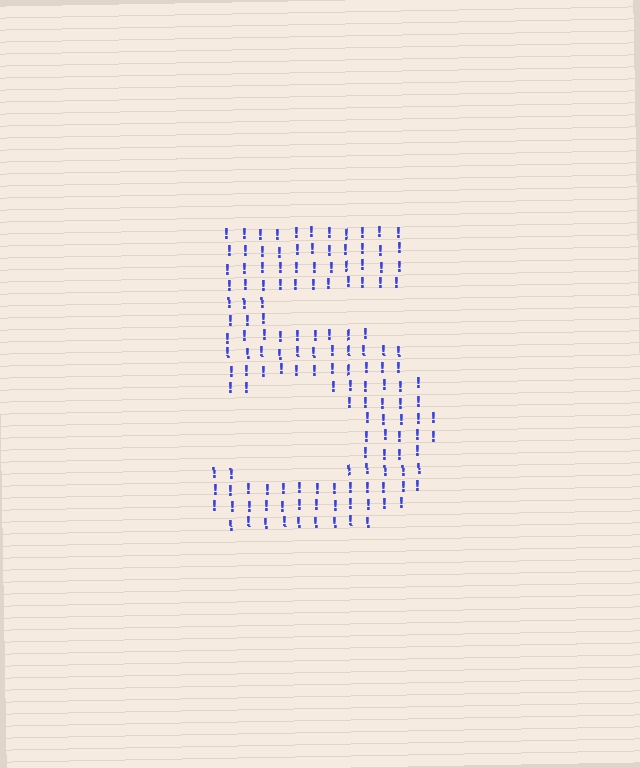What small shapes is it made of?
It is made of small exclamation marks.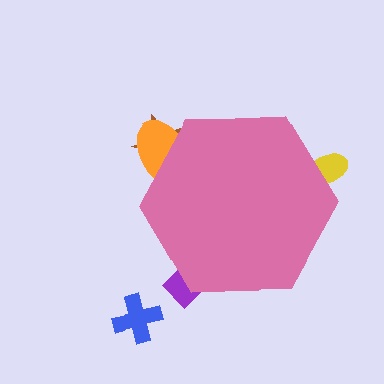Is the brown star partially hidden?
Yes, the brown star is partially hidden behind the pink hexagon.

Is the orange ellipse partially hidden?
Yes, the orange ellipse is partially hidden behind the pink hexagon.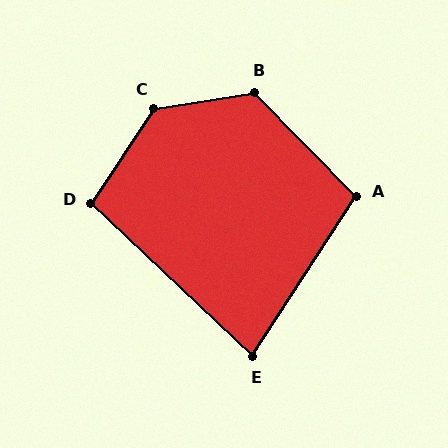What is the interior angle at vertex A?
Approximately 103 degrees (obtuse).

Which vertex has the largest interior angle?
C, at approximately 133 degrees.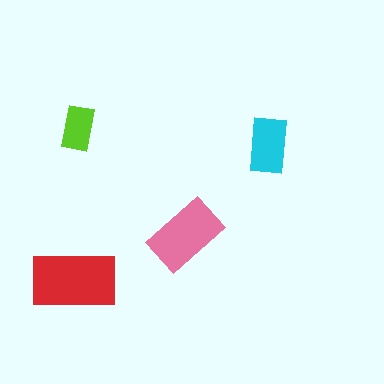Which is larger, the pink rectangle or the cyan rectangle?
The pink one.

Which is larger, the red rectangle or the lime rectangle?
The red one.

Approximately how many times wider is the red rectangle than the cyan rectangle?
About 1.5 times wider.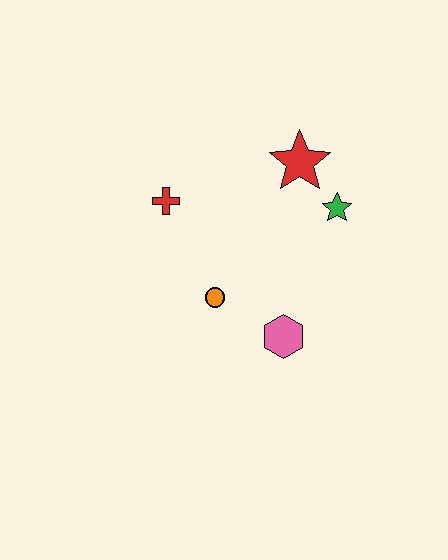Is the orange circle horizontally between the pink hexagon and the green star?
No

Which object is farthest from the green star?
The red cross is farthest from the green star.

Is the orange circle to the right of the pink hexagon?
No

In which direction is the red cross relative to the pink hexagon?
The red cross is above the pink hexagon.